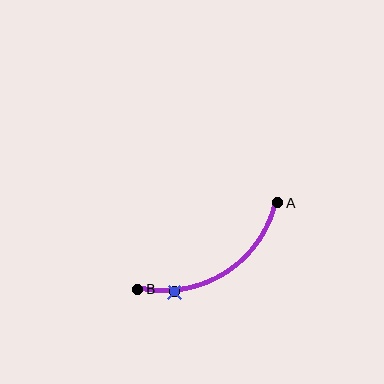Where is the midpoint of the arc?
The arc midpoint is the point on the curve farthest from the straight line joining A and B. It sits below that line.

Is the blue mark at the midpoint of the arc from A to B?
No. The blue mark lies on the arc but is closer to endpoint B. The arc midpoint would be at the point on the curve equidistant along the arc from both A and B.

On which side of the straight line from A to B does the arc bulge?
The arc bulges below the straight line connecting A and B.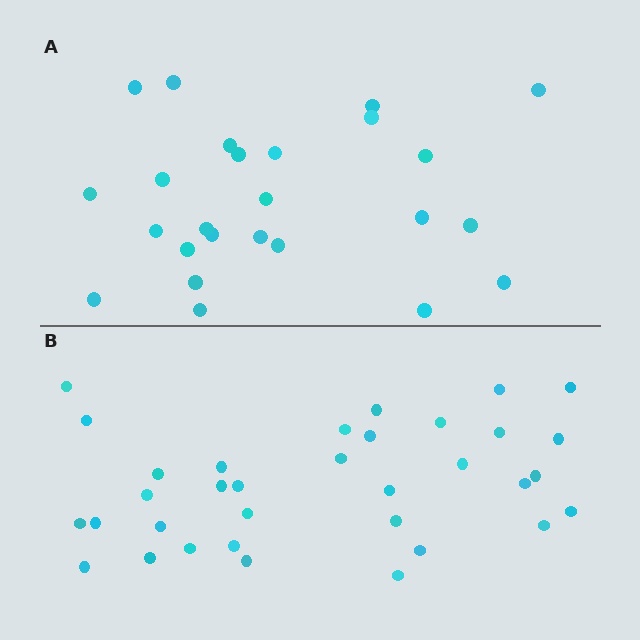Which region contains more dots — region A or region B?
Region B (the bottom region) has more dots.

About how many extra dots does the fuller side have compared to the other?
Region B has roughly 8 or so more dots than region A.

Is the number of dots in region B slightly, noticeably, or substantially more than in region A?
Region B has noticeably more, but not dramatically so. The ratio is roughly 1.4 to 1.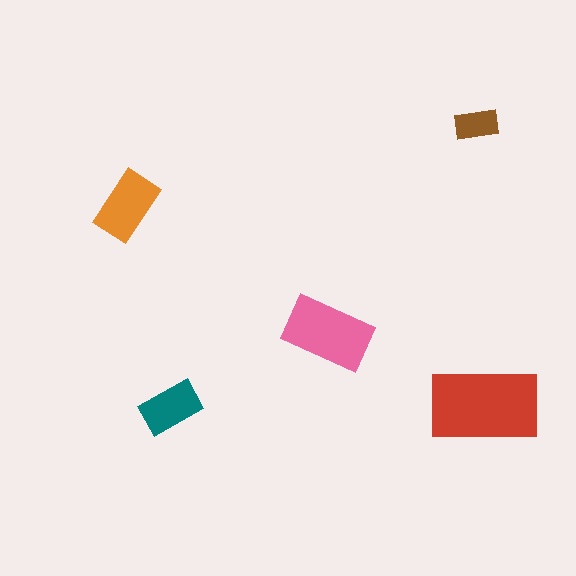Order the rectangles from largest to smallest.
the red one, the pink one, the orange one, the teal one, the brown one.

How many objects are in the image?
There are 5 objects in the image.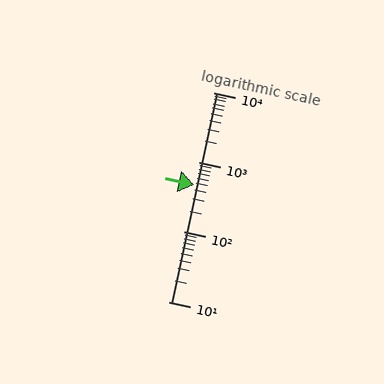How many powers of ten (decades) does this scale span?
The scale spans 3 decades, from 10 to 10000.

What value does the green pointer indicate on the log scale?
The pointer indicates approximately 470.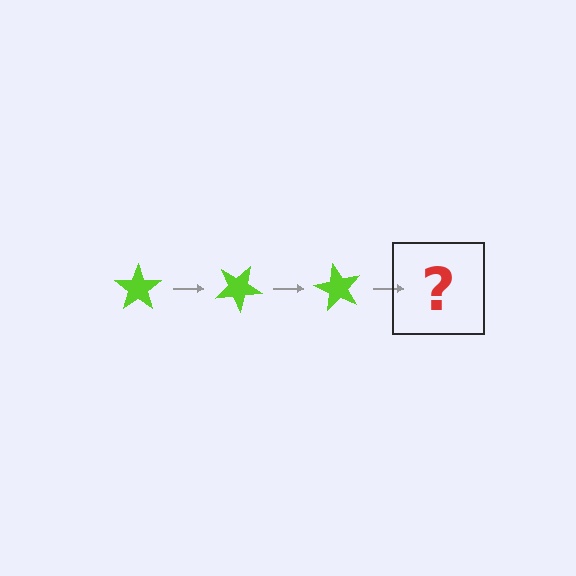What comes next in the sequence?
The next element should be a lime star rotated 90 degrees.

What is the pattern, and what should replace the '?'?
The pattern is that the star rotates 30 degrees each step. The '?' should be a lime star rotated 90 degrees.